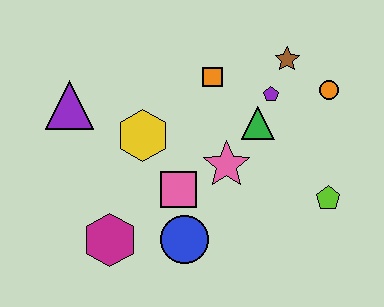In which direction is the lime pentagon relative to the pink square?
The lime pentagon is to the right of the pink square.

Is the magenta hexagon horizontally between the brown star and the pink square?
No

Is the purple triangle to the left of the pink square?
Yes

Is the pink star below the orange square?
Yes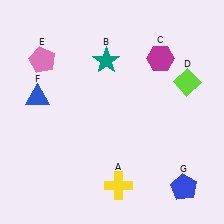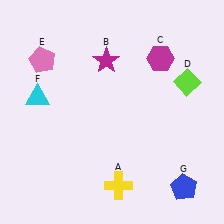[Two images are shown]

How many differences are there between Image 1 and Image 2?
There are 2 differences between the two images.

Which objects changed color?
B changed from teal to magenta. F changed from blue to cyan.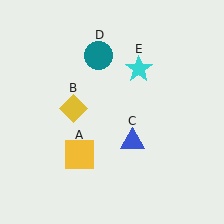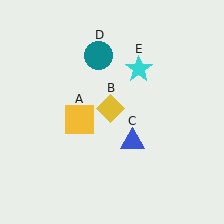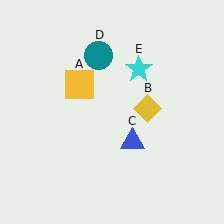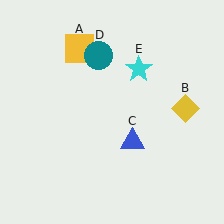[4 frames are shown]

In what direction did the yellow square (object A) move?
The yellow square (object A) moved up.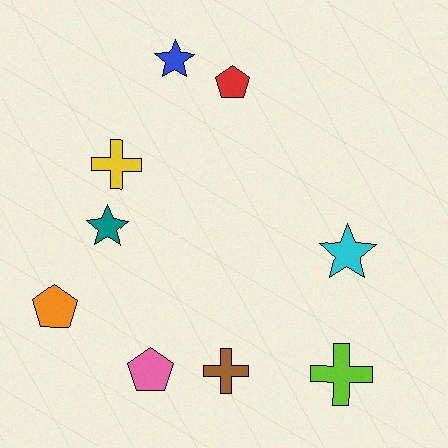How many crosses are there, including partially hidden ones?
There are 3 crosses.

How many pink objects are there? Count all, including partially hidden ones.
There is 1 pink object.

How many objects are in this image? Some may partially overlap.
There are 9 objects.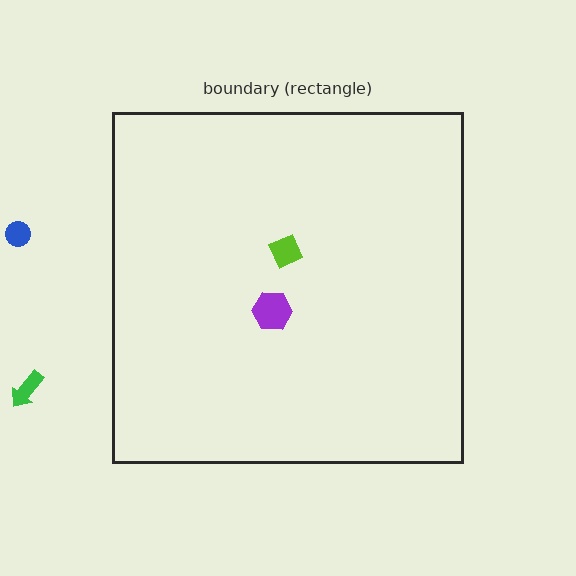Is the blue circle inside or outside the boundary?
Outside.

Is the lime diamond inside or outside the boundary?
Inside.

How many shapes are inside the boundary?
2 inside, 2 outside.